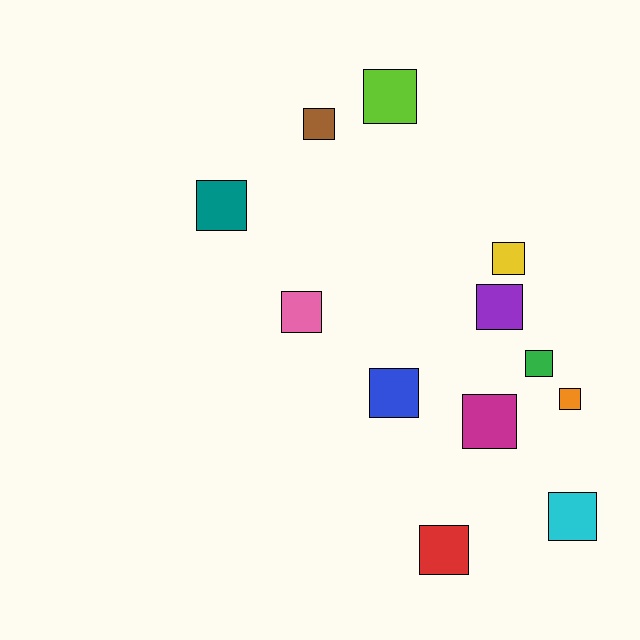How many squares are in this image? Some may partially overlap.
There are 12 squares.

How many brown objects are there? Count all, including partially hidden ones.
There is 1 brown object.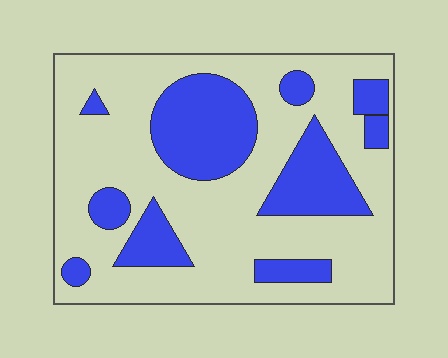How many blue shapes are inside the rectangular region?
10.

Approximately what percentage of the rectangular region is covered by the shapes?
Approximately 30%.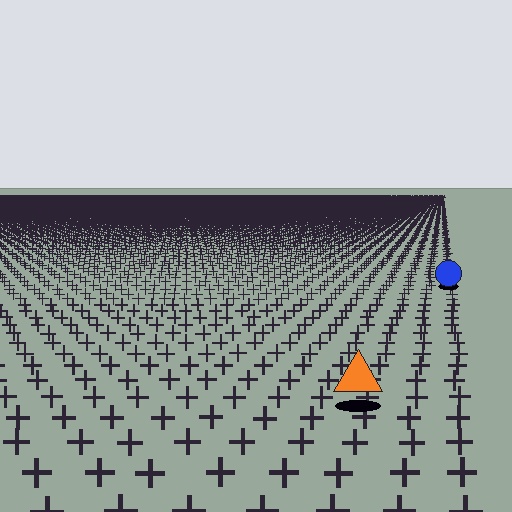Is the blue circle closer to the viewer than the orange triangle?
No. The orange triangle is closer — you can tell from the texture gradient: the ground texture is coarser near it.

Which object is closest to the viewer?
The orange triangle is closest. The texture marks near it are larger and more spread out.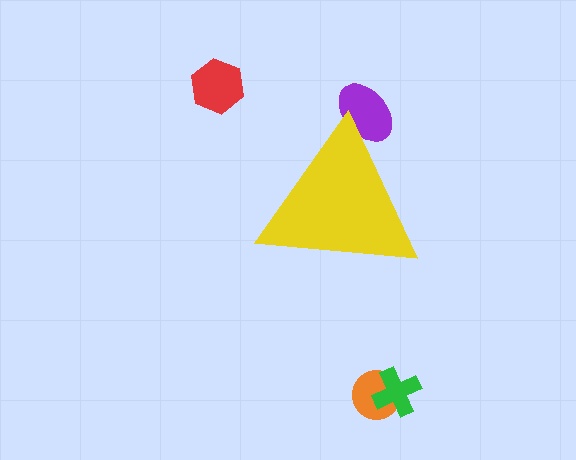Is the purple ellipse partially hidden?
Yes, the purple ellipse is partially hidden behind the yellow triangle.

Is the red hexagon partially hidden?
No, the red hexagon is fully visible.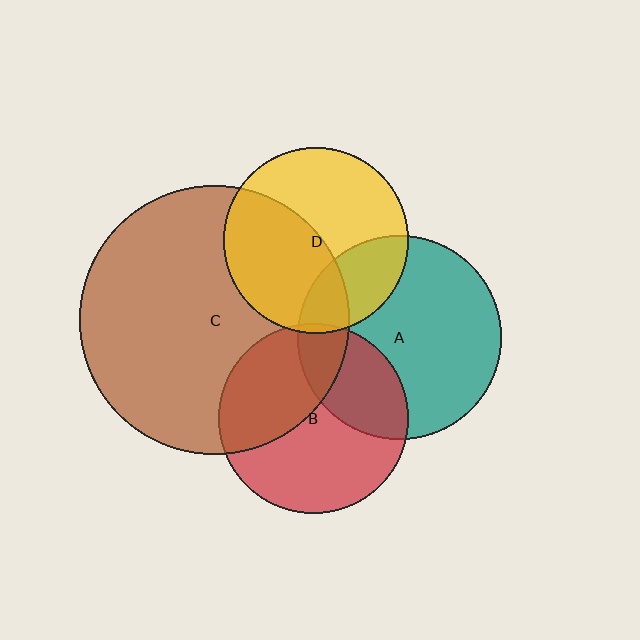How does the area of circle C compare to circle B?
Approximately 2.0 times.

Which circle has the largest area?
Circle C (brown).